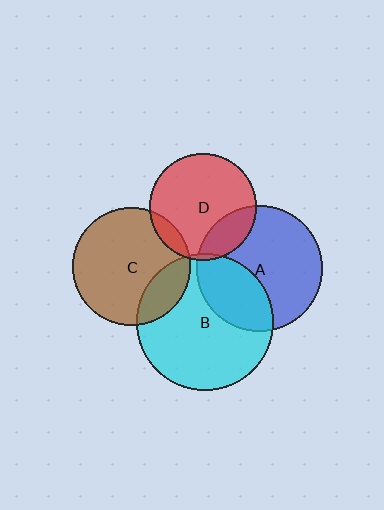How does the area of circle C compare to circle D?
Approximately 1.2 times.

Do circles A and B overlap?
Yes.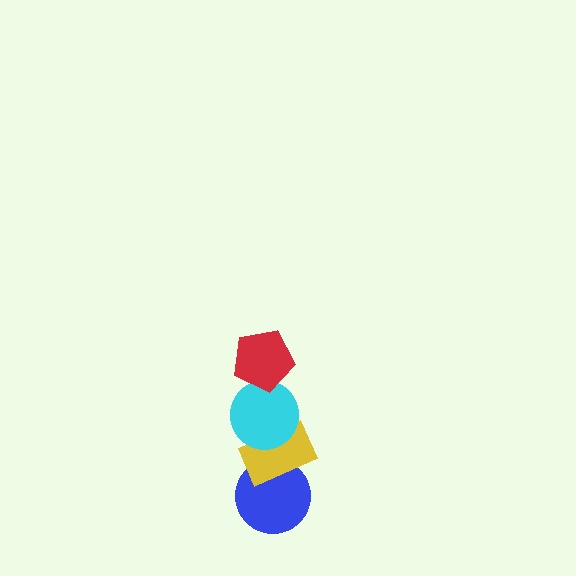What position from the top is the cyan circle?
The cyan circle is 2nd from the top.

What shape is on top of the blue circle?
The yellow rectangle is on top of the blue circle.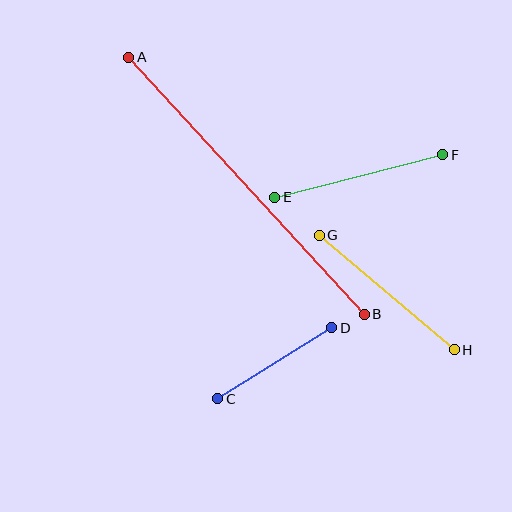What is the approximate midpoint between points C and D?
The midpoint is at approximately (275, 363) pixels.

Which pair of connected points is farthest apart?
Points A and B are farthest apart.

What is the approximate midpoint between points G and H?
The midpoint is at approximately (387, 293) pixels.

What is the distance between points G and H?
The distance is approximately 177 pixels.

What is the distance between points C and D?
The distance is approximately 134 pixels.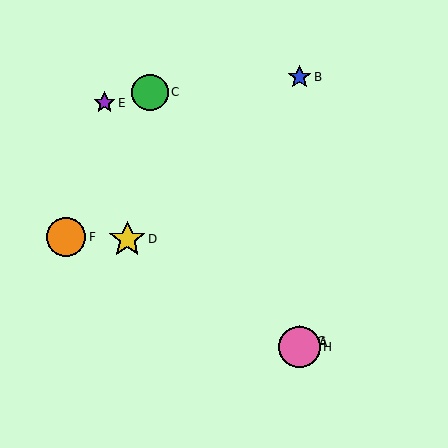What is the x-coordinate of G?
Object G is at x≈300.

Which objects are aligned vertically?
Objects A, B, G, H are aligned vertically.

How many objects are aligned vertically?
4 objects (A, B, G, H) are aligned vertically.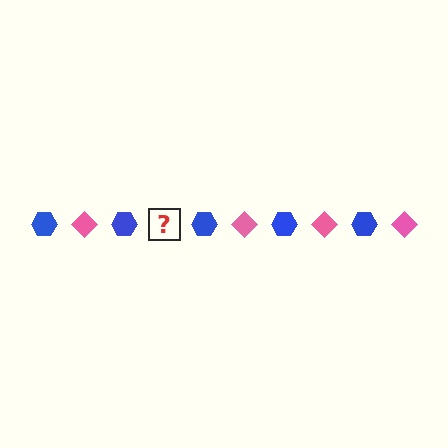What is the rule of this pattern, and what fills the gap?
The rule is that the pattern alternates between blue hexagon and pink diamond. The gap should be filled with a pink diamond.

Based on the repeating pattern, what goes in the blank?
The blank should be a pink diamond.